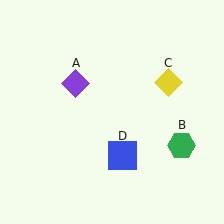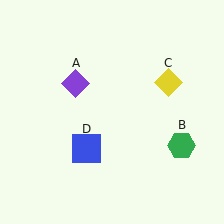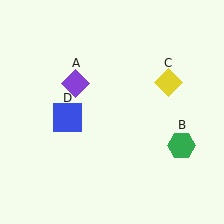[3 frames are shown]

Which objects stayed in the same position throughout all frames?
Purple diamond (object A) and green hexagon (object B) and yellow diamond (object C) remained stationary.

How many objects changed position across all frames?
1 object changed position: blue square (object D).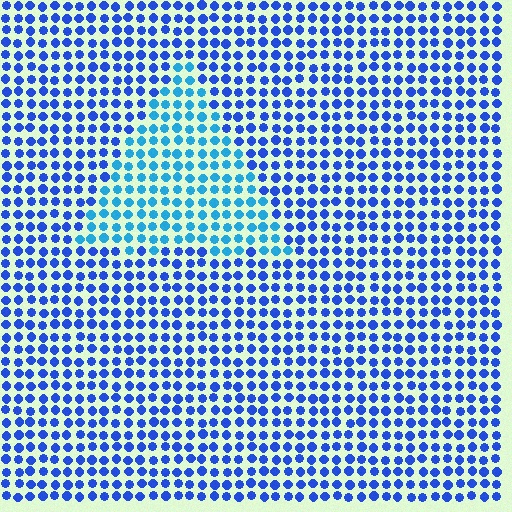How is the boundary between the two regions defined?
The boundary is defined purely by a slight shift in hue (about 30 degrees). Spacing, size, and orientation are identical on both sides.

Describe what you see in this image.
The image is filled with small blue elements in a uniform arrangement. A triangle-shaped region is visible where the elements are tinted to a slightly different hue, forming a subtle color boundary.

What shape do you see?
I see a triangle.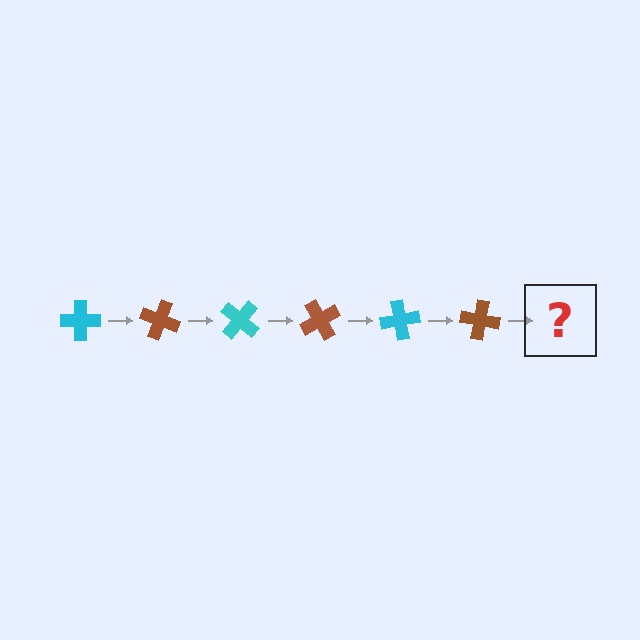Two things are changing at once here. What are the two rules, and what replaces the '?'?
The two rules are that it rotates 20 degrees each step and the color cycles through cyan and brown. The '?' should be a cyan cross, rotated 120 degrees from the start.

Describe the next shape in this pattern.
It should be a cyan cross, rotated 120 degrees from the start.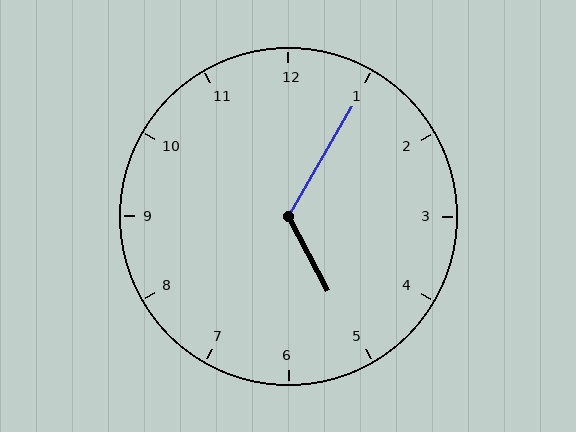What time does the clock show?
5:05.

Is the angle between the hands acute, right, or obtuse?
It is obtuse.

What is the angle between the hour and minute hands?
Approximately 122 degrees.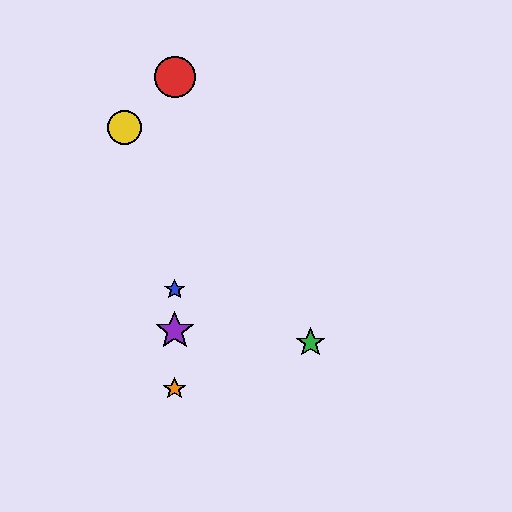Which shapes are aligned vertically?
The red circle, the blue star, the purple star, the orange star are aligned vertically.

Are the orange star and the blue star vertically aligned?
Yes, both are at x≈175.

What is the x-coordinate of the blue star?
The blue star is at x≈175.